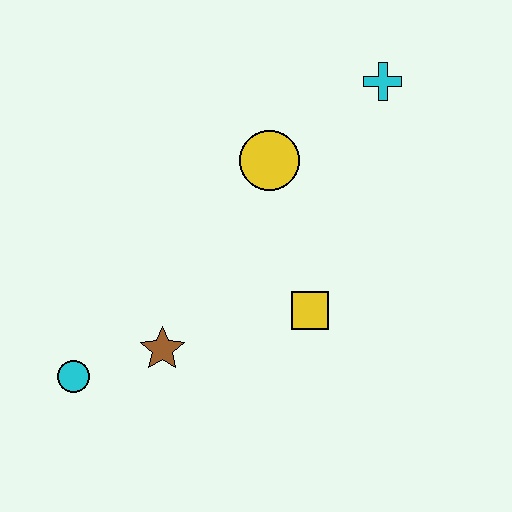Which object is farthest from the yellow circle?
The cyan circle is farthest from the yellow circle.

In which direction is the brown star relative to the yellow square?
The brown star is to the left of the yellow square.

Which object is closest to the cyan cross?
The yellow circle is closest to the cyan cross.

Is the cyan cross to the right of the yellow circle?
Yes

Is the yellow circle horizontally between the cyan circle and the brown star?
No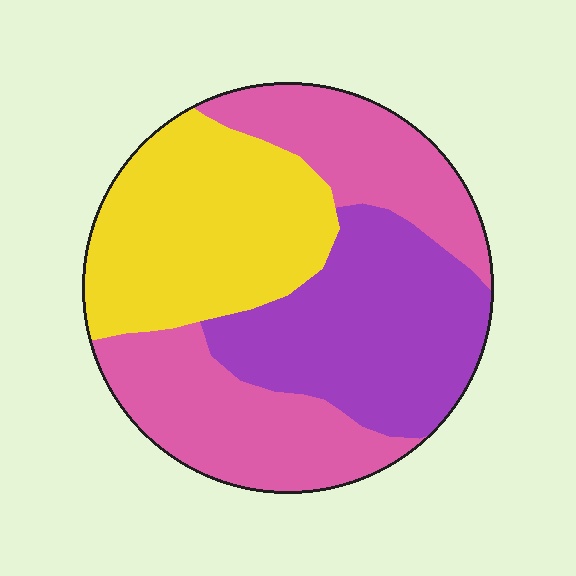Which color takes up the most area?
Pink, at roughly 40%.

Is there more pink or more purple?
Pink.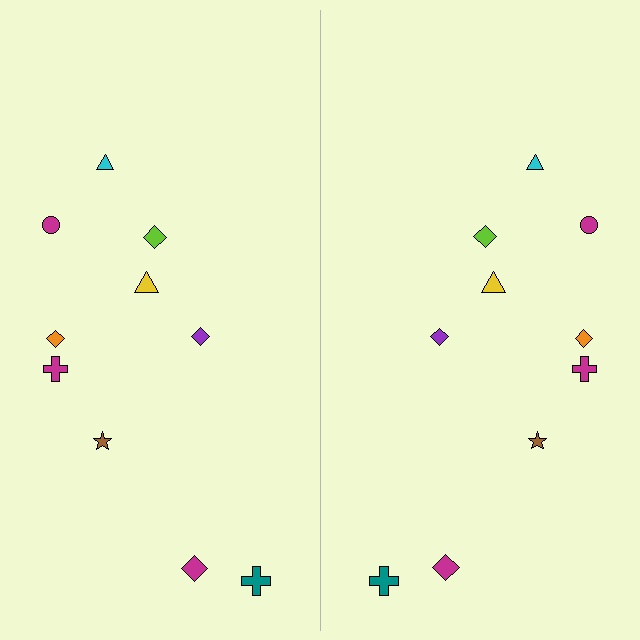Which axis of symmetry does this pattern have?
The pattern has a vertical axis of symmetry running through the center of the image.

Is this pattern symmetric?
Yes, this pattern has bilateral (reflection) symmetry.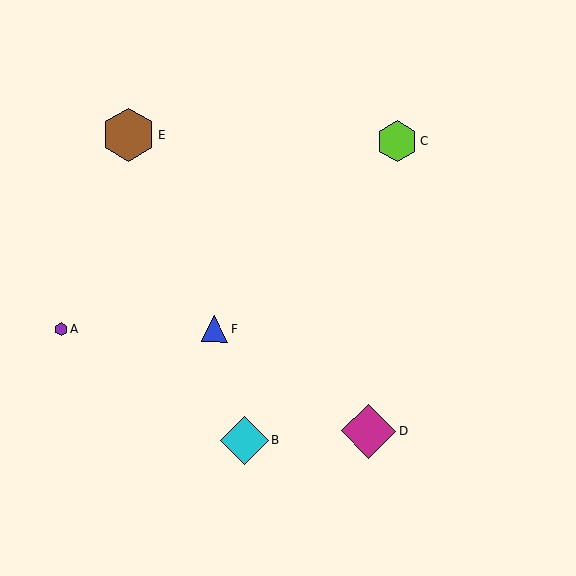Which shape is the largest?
The magenta diamond (labeled D) is the largest.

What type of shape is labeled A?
Shape A is a purple hexagon.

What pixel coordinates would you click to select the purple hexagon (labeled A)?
Click at (61, 330) to select the purple hexagon A.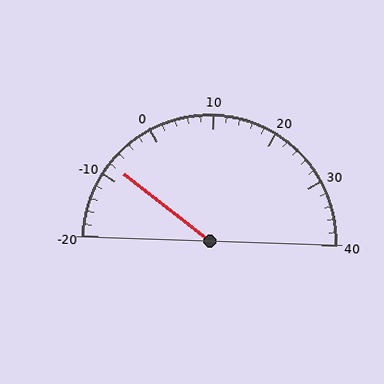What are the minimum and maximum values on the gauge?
The gauge ranges from -20 to 40.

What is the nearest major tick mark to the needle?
The nearest major tick mark is -10.